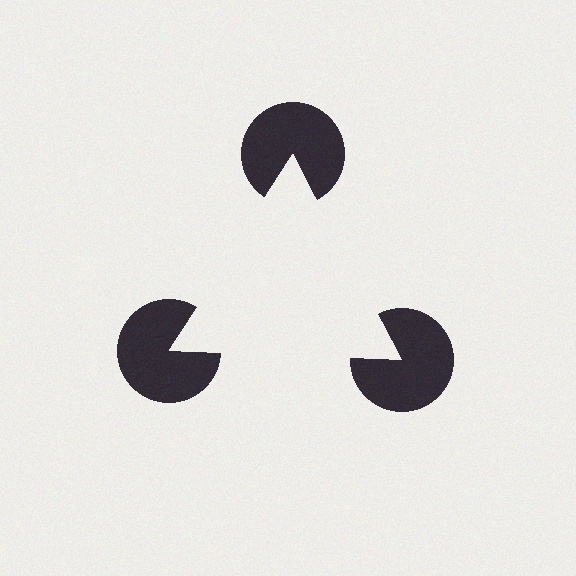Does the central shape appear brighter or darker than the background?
It typically appears slightly brighter than the background, even though no actual brightness change is drawn.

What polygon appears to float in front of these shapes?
An illusory triangle — its edges are inferred from the aligned wedge cuts in the pac-man discs, not physically drawn.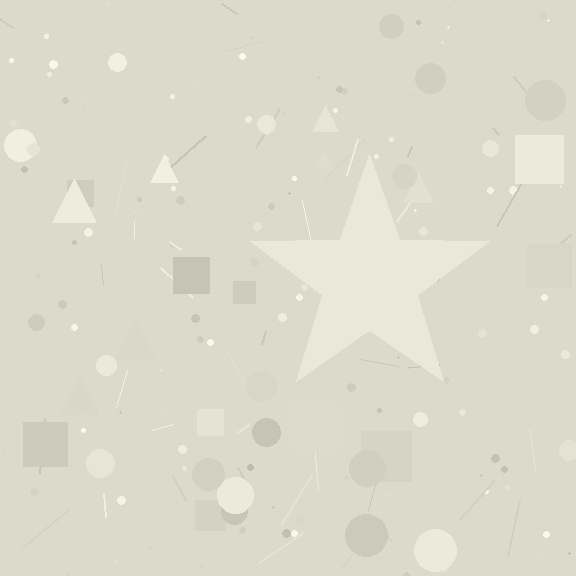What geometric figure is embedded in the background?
A star is embedded in the background.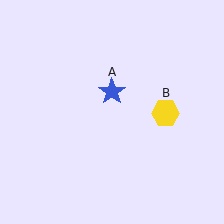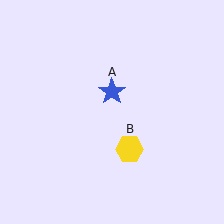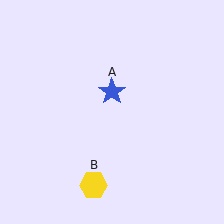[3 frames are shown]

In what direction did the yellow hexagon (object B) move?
The yellow hexagon (object B) moved down and to the left.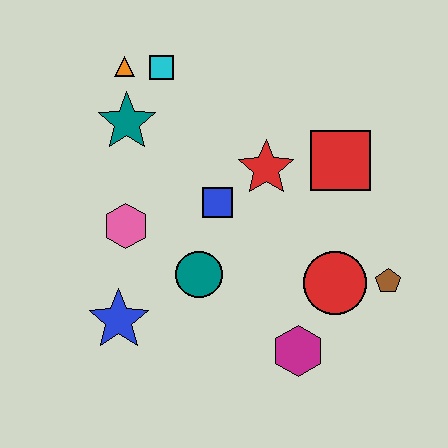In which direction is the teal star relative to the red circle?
The teal star is to the left of the red circle.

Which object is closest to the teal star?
The orange triangle is closest to the teal star.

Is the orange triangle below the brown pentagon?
No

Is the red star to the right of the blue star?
Yes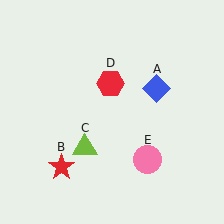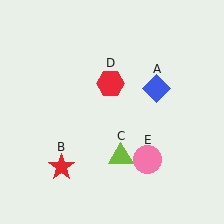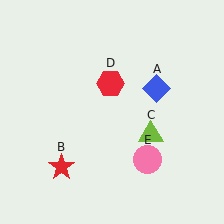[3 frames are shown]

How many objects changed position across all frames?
1 object changed position: lime triangle (object C).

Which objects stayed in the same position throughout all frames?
Blue diamond (object A) and red star (object B) and red hexagon (object D) and pink circle (object E) remained stationary.